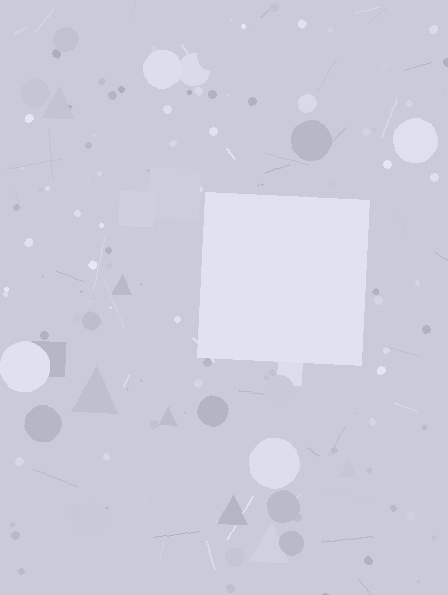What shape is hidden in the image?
A square is hidden in the image.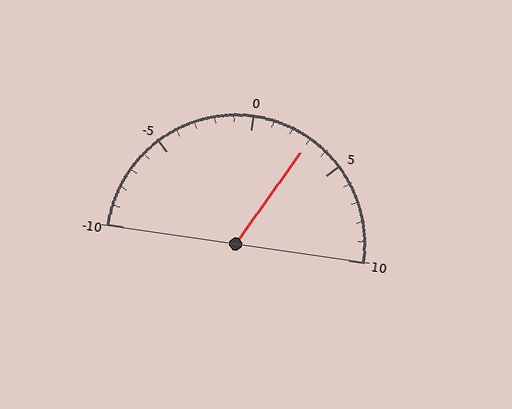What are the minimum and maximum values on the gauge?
The gauge ranges from -10 to 10.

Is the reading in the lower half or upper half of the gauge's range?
The reading is in the upper half of the range (-10 to 10).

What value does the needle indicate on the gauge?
The needle indicates approximately 3.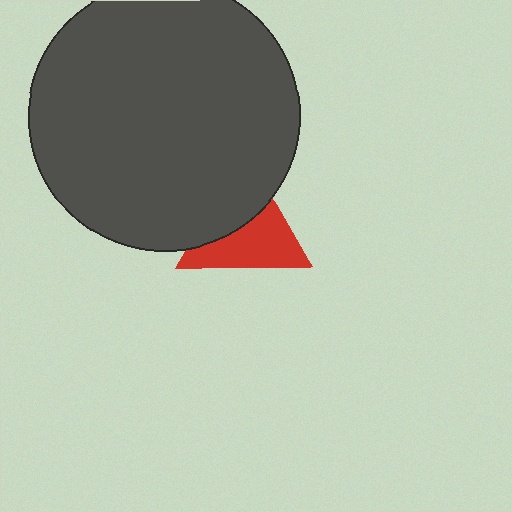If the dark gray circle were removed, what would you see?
You would see the complete red triangle.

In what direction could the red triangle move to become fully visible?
The red triangle could move down. That would shift it out from behind the dark gray circle entirely.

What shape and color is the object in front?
The object in front is a dark gray circle.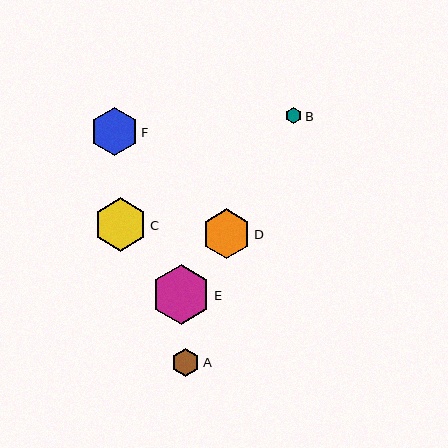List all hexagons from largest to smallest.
From largest to smallest: E, C, D, F, A, B.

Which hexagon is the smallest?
Hexagon B is the smallest with a size of approximately 17 pixels.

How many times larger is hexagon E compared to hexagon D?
Hexagon E is approximately 1.2 times the size of hexagon D.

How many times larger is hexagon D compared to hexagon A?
Hexagon D is approximately 1.8 times the size of hexagon A.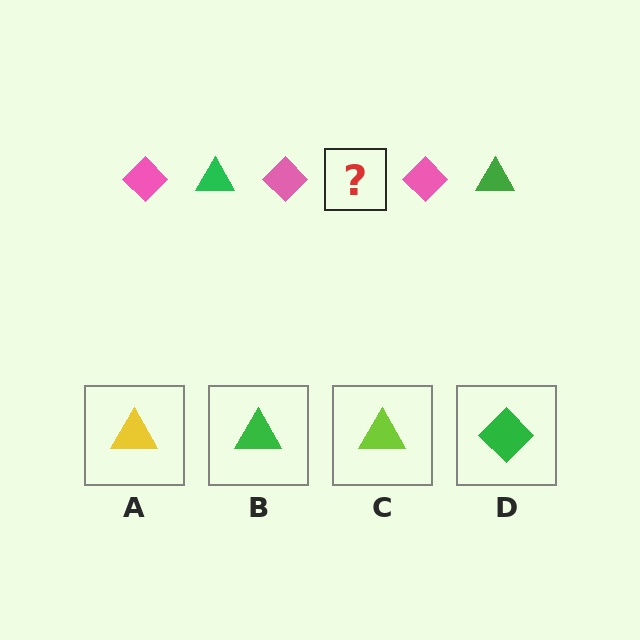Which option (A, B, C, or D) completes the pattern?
B.